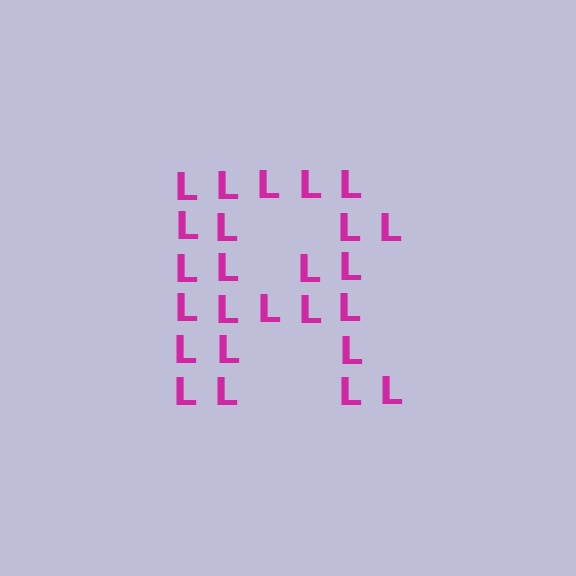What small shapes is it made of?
It is made of small letter L's.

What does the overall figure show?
The overall figure shows the letter R.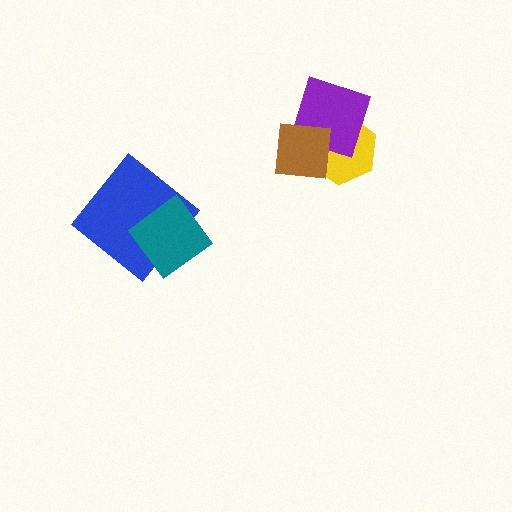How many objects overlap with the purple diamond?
2 objects overlap with the purple diamond.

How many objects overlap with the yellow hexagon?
2 objects overlap with the yellow hexagon.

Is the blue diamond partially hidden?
Yes, it is partially covered by another shape.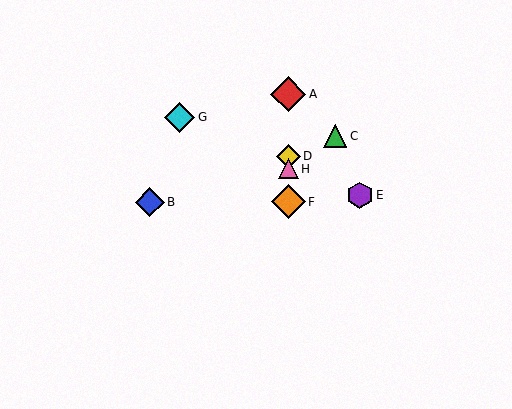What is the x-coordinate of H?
Object H is at x≈288.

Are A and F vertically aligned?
Yes, both are at x≈288.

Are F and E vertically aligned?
No, F is at x≈288 and E is at x≈360.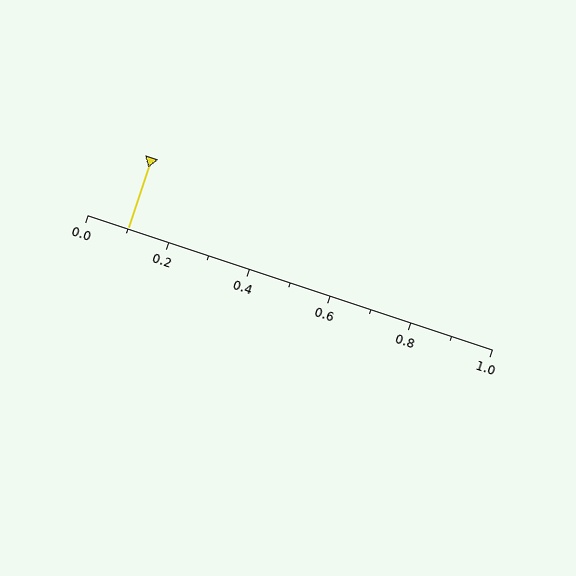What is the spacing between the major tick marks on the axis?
The major ticks are spaced 0.2 apart.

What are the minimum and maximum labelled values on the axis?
The axis runs from 0.0 to 1.0.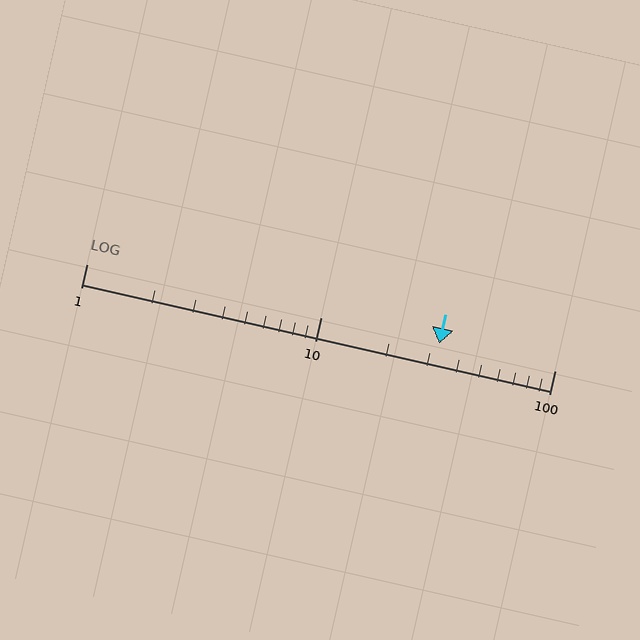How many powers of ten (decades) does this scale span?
The scale spans 2 decades, from 1 to 100.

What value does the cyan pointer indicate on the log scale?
The pointer indicates approximately 32.